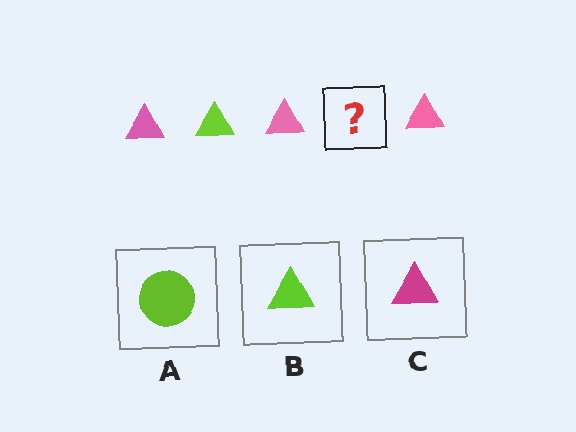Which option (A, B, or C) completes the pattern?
B.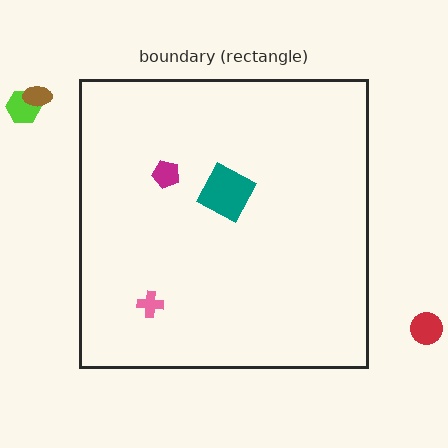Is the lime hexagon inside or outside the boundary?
Outside.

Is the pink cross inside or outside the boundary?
Inside.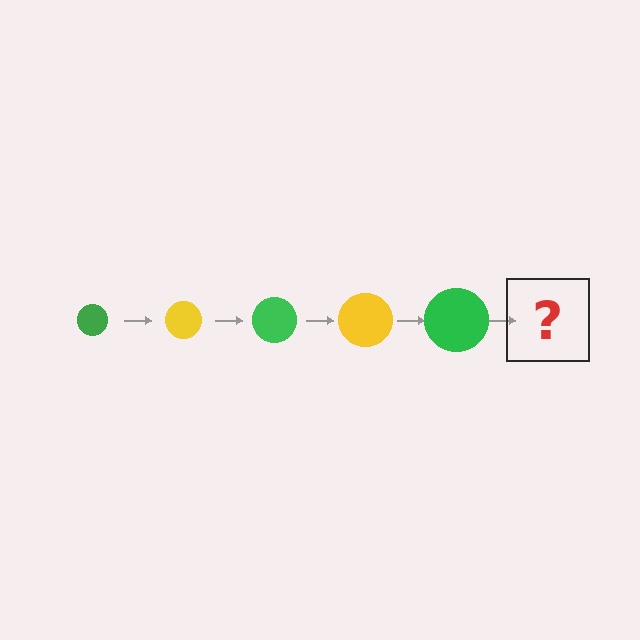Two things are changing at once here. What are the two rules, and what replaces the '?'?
The two rules are that the circle grows larger each step and the color cycles through green and yellow. The '?' should be a yellow circle, larger than the previous one.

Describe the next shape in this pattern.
It should be a yellow circle, larger than the previous one.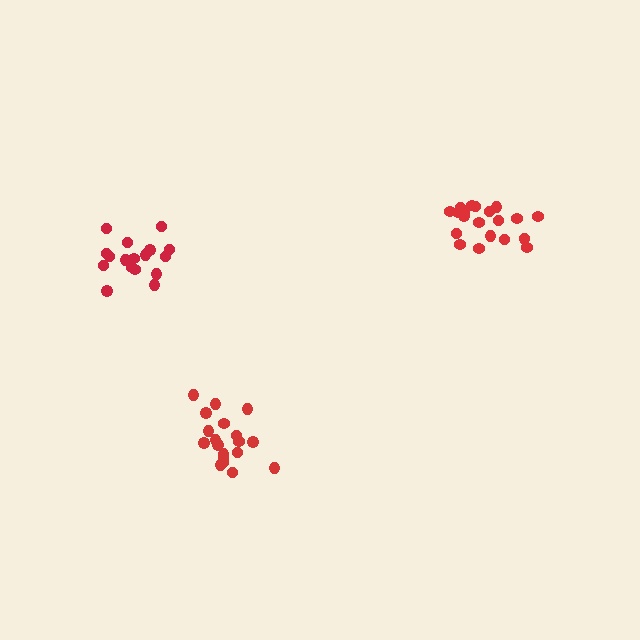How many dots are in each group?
Group 1: 17 dots, Group 2: 19 dots, Group 3: 21 dots (57 total).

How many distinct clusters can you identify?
There are 3 distinct clusters.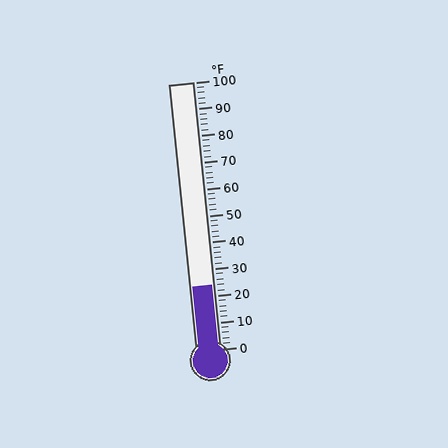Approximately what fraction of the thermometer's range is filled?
The thermometer is filled to approximately 25% of its range.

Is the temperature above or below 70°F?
The temperature is below 70°F.